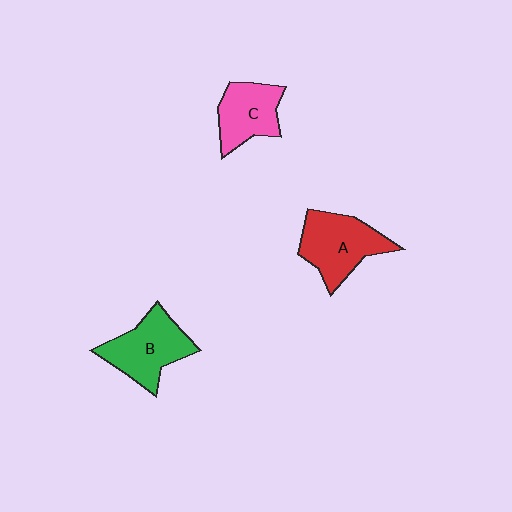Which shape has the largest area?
Shape A (red).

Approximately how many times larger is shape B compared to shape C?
Approximately 1.2 times.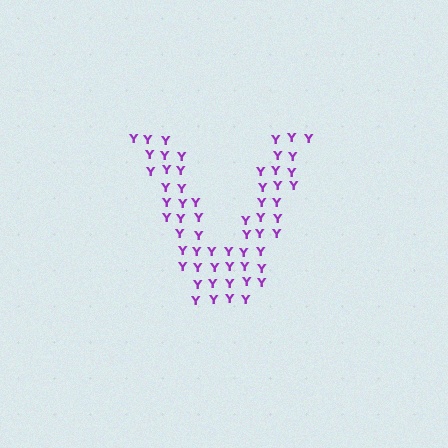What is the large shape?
The large shape is the letter V.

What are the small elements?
The small elements are letter Y's.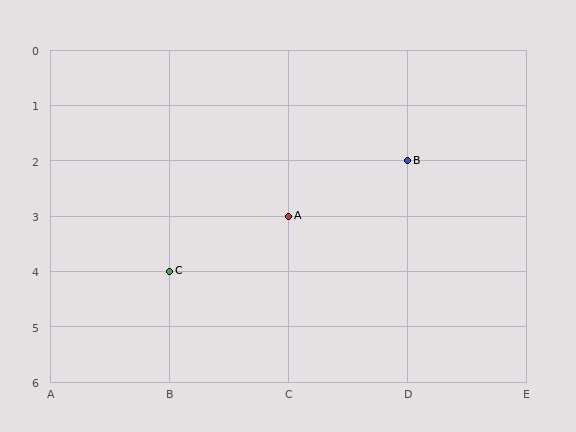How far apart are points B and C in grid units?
Points B and C are 2 columns and 2 rows apart (about 2.8 grid units diagonally).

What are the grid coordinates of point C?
Point C is at grid coordinates (B, 4).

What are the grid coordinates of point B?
Point B is at grid coordinates (D, 2).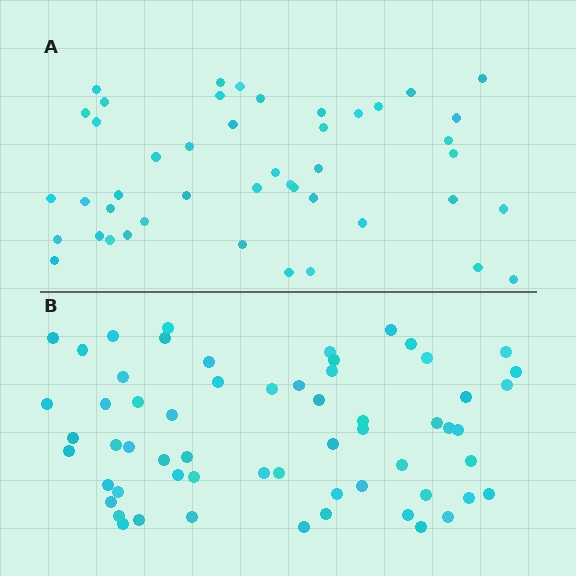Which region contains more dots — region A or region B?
Region B (the bottom region) has more dots.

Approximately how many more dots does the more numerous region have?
Region B has approximately 15 more dots than region A.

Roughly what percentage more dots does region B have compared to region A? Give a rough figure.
About 35% more.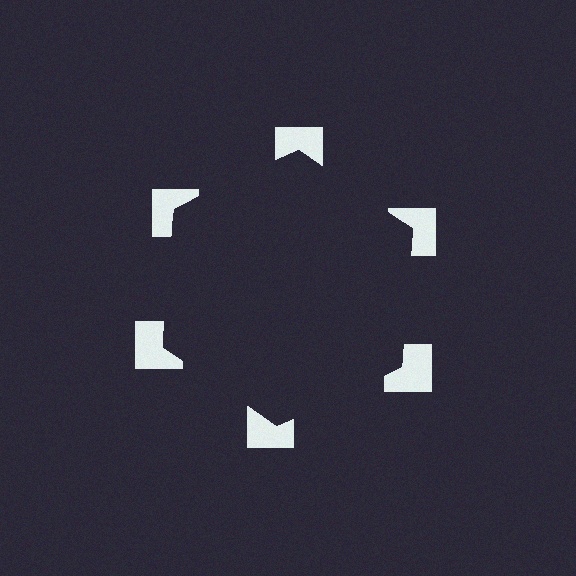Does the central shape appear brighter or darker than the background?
It typically appears slightly darker than the background, even though no actual brightness change is drawn.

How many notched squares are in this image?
There are 6 — one at each vertex of the illusory hexagon.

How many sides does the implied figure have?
6 sides.